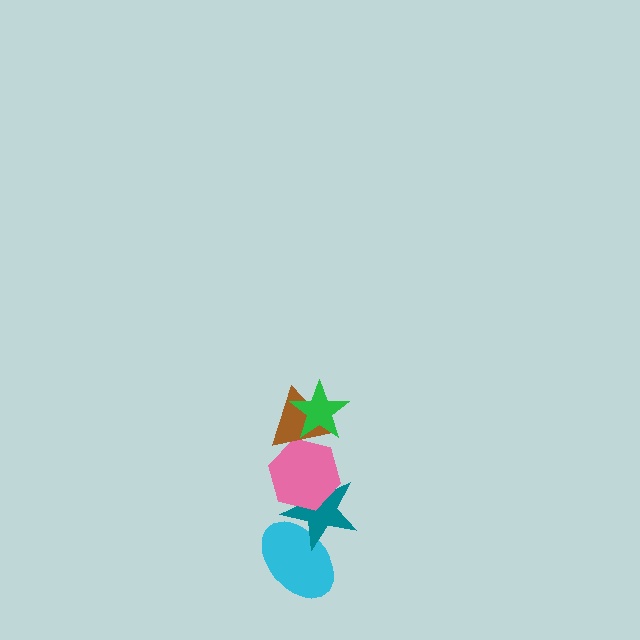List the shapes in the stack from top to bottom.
From top to bottom: the green star, the brown triangle, the pink hexagon, the teal star, the cyan ellipse.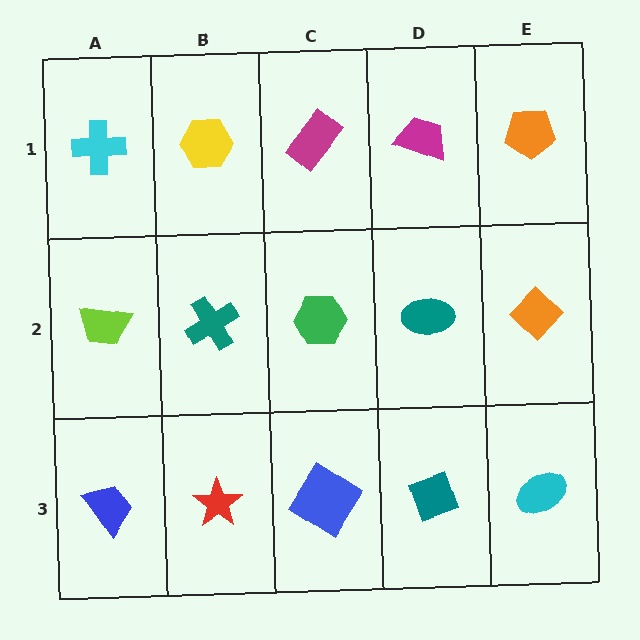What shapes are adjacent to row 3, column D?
A teal ellipse (row 2, column D), a blue diamond (row 3, column C), a cyan ellipse (row 3, column E).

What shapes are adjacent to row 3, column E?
An orange diamond (row 2, column E), a teal diamond (row 3, column D).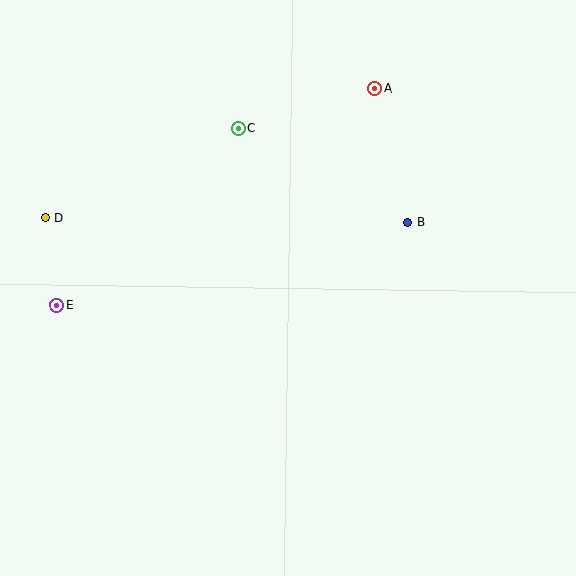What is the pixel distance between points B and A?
The distance between B and A is 138 pixels.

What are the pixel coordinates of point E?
Point E is at (56, 305).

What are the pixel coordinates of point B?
Point B is at (408, 222).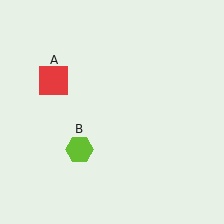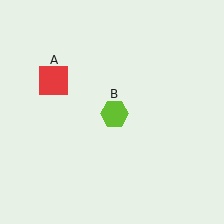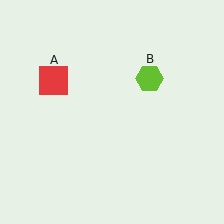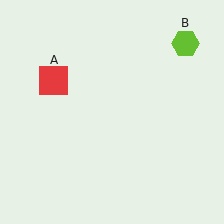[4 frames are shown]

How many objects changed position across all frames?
1 object changed position: lime hexagon (object B).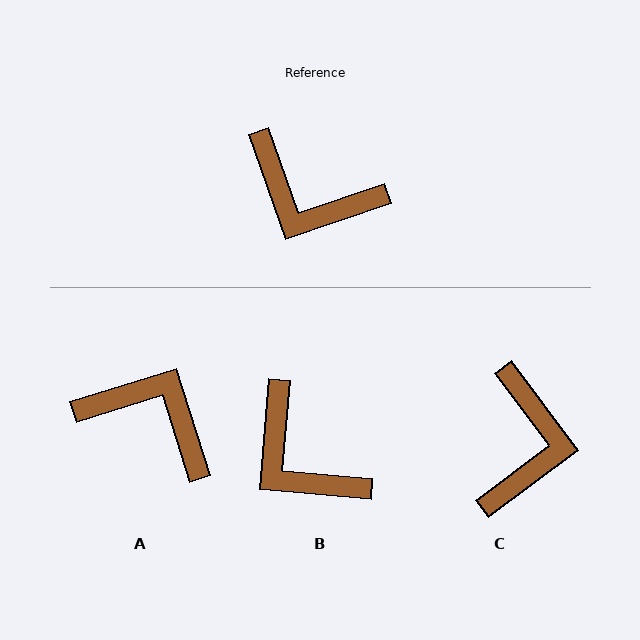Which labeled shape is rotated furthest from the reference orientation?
A, about 178 degrees away.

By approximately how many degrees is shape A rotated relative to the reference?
Approximately 178 degrees counter-clockwise.